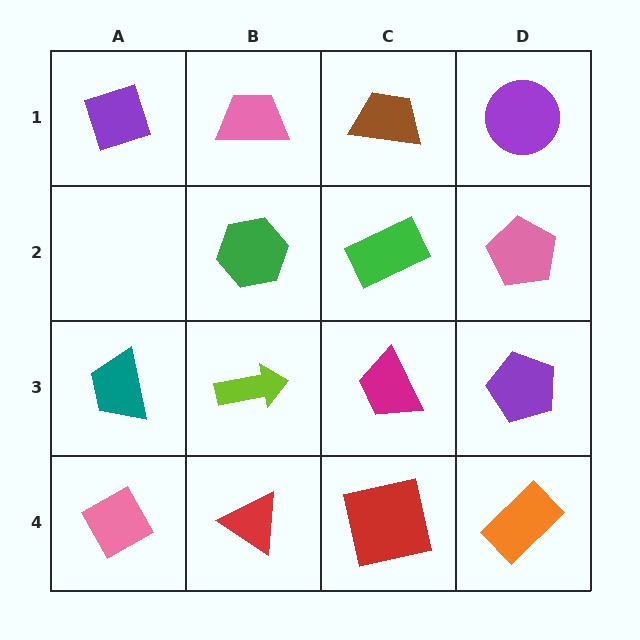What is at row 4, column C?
A red square.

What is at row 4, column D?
An orange rectangle.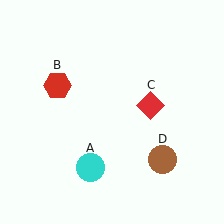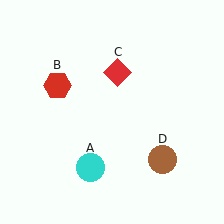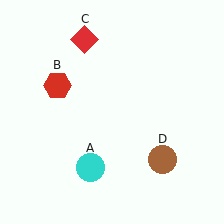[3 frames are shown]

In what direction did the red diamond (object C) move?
The red diamond (object C) moved up and to the left.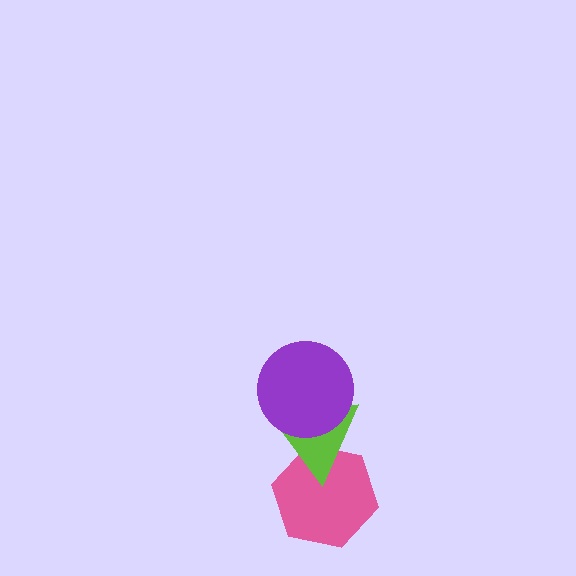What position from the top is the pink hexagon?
The pink hexagon is 3rd from the top.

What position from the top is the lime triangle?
The lime triangle is 2nd from the top.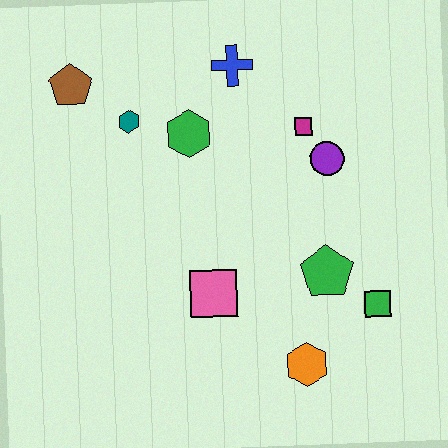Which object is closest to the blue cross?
The green hexagon is closest to the blue cross.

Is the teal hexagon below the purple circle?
No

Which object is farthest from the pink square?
The brown pentagon is farthest from the pink square.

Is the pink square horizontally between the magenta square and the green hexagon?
Yes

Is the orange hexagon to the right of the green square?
No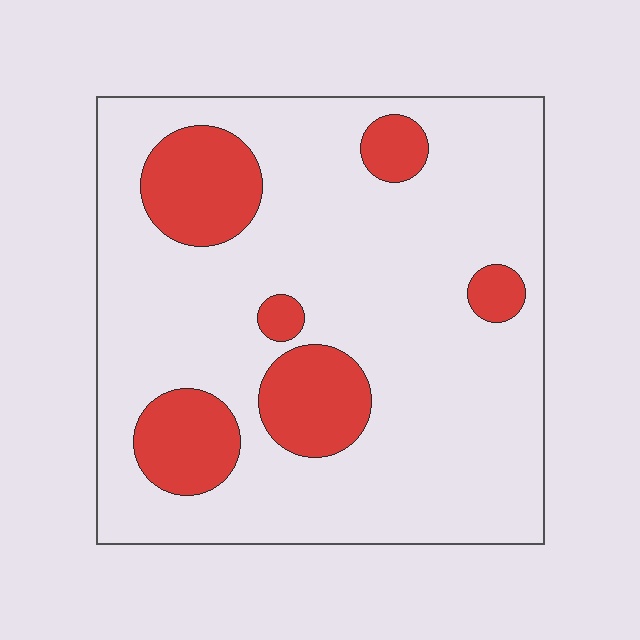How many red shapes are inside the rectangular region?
6.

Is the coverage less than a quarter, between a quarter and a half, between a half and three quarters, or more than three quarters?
Less than a quarter.